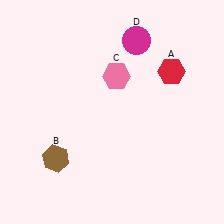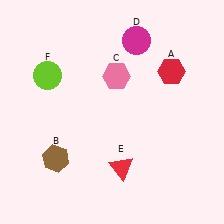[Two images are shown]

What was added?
A red triangle (E), a lime circle (F) were added in Image 2.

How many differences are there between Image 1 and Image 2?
There are 2 differences between the two images.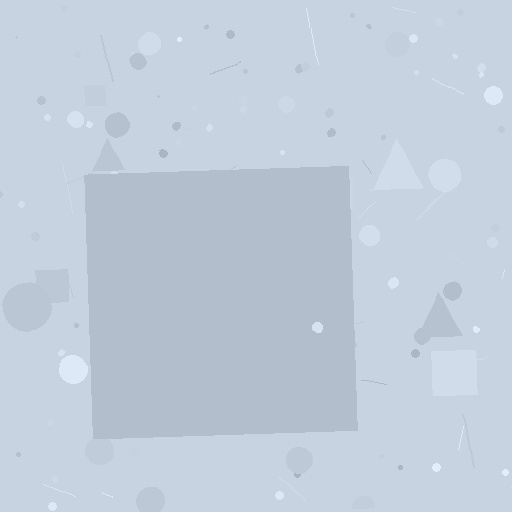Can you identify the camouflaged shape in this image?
The camouflaged shape is a square.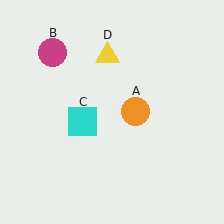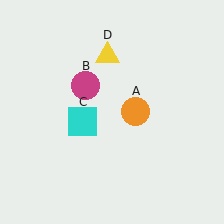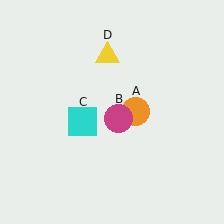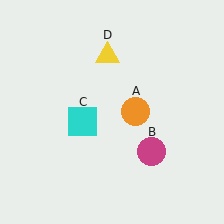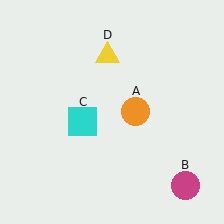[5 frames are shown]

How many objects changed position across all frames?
1 object changed position: magenta circle (object B).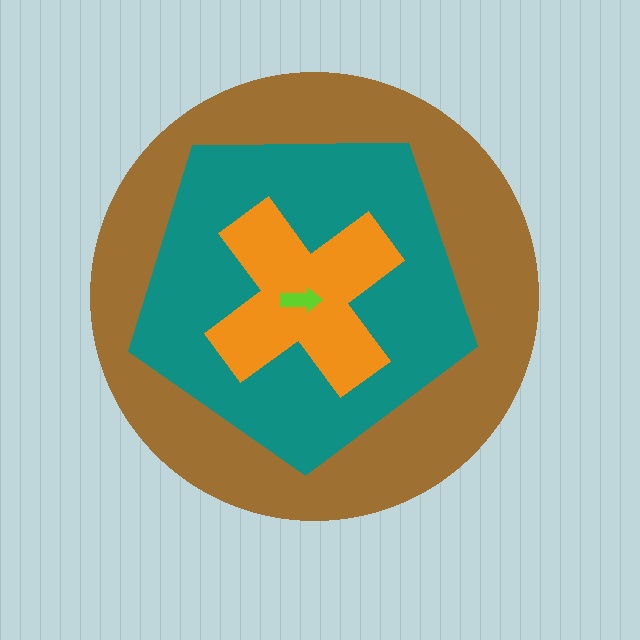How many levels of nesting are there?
4.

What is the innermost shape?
The lime arrow.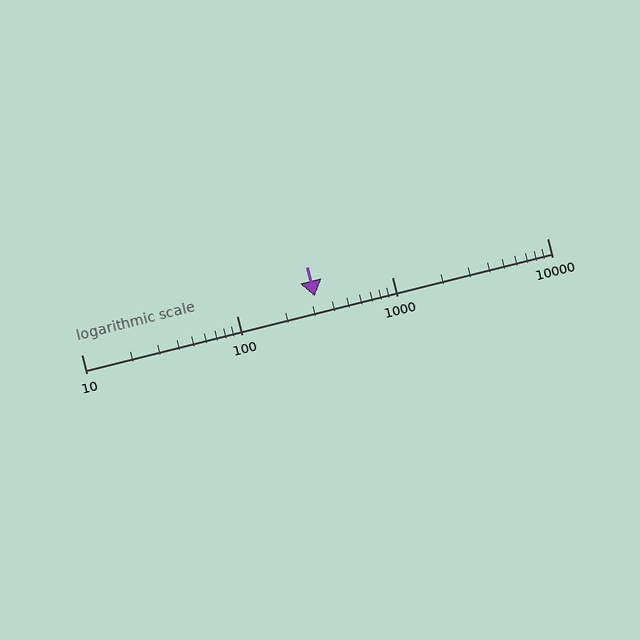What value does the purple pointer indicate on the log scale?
The pointer indicates approximately 320.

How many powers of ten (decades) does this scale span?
The scale spans 3 decades, from 10 to 10000.